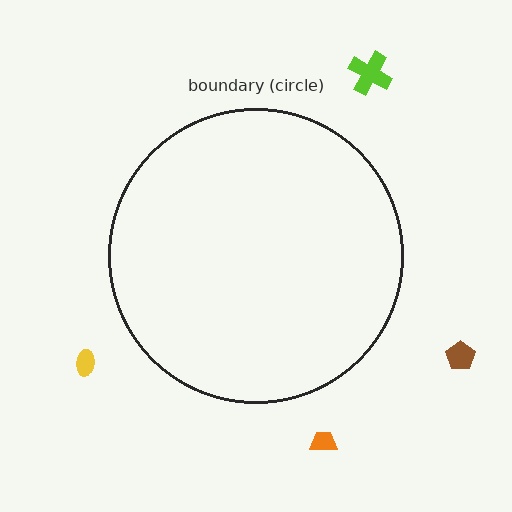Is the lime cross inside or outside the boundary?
Outside.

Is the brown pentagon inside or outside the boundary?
Outside.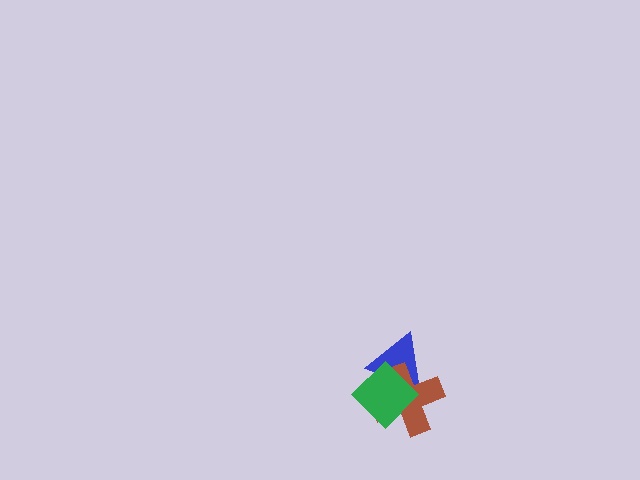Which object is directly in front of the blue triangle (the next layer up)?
The brown cross is directly in front of the blue triangle.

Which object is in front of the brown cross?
The green diamond is in front of the brown cross.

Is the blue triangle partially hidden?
Yes, it is partially covered by another shape.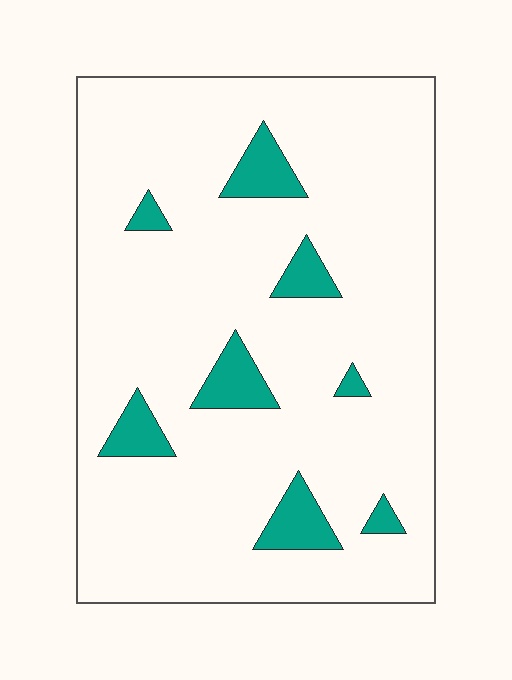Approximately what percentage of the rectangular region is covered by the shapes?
Approximately 10%.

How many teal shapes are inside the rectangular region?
8.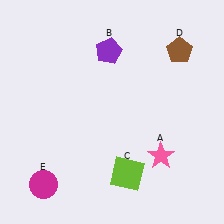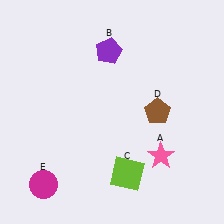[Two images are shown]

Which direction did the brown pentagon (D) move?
The brown pentagon (D) moved down.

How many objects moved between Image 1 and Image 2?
1 object moved between the two images.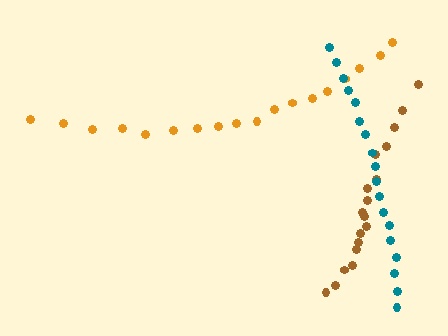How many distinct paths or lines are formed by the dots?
There are 3 distinct paths.